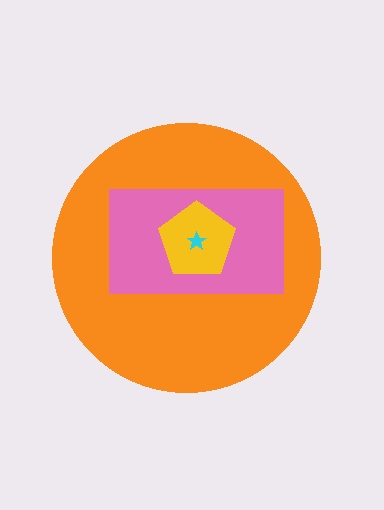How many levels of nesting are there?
4.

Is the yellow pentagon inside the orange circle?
Yes.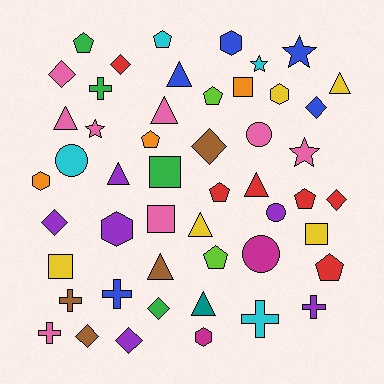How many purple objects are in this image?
There are 6 purple objects.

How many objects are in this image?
There are 50 objects.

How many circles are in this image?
There are 4 circles.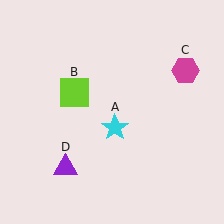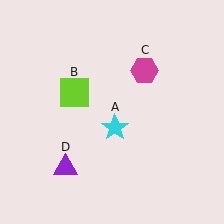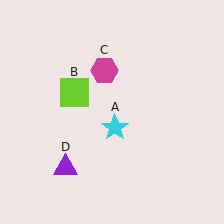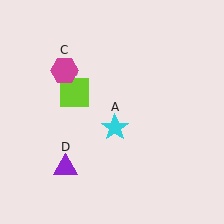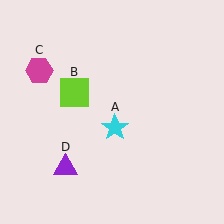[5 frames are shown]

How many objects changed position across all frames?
1 object changed position: magenta hexagon (object C).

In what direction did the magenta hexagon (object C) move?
The magenta hexagon (object C) moved left.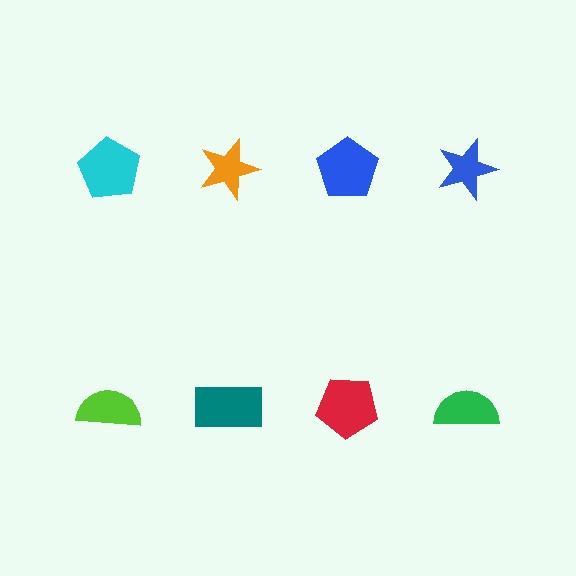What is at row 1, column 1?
A cyan pentagon.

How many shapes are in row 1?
4 shapes.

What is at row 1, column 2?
An orange star.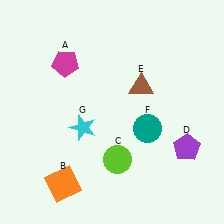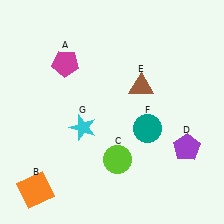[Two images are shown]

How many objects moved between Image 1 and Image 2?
1 object moved between the two images.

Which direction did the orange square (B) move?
The orange square (B) moved left.